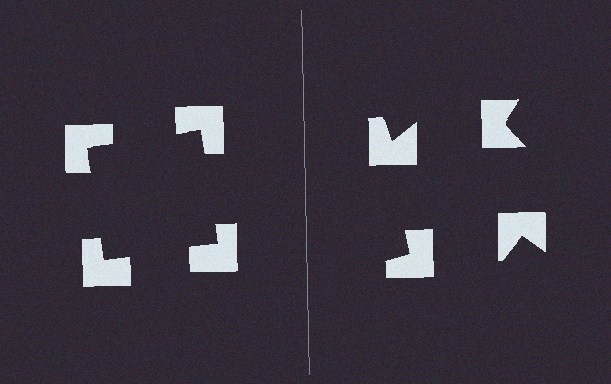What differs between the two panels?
The notched squares are positioned identically on both sides; only the wedge orientations differ. On the left they align to a square; on the right they are misaligned.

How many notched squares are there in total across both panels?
8 — 4 on each side.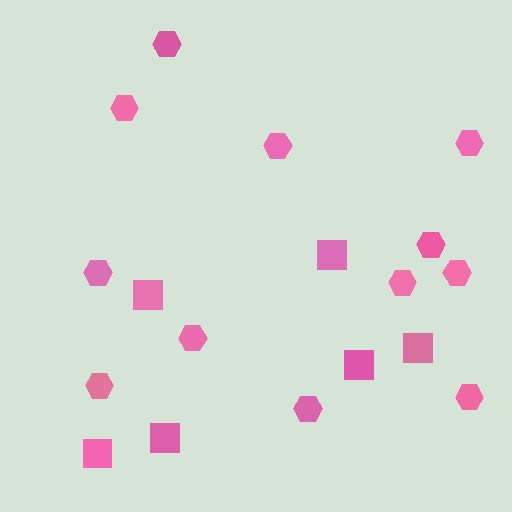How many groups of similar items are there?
There are 2 groups: one group of squares (6) and one group of hexagons (12).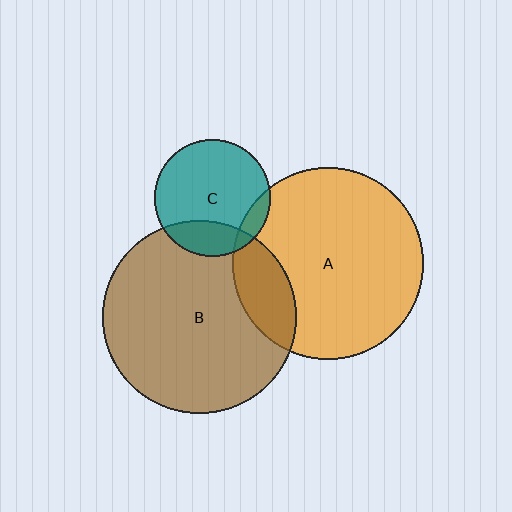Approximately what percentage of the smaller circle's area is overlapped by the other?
Approximately 10%.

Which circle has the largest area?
Circle B (brown).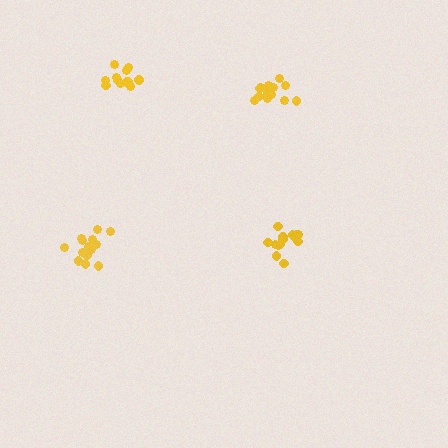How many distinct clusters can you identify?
There are 4 distinct clusters.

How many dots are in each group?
Group 1: 15 dots, Group 2: 14 dots, Group 3: 12 dots, Group 4: 15 dots (56 total).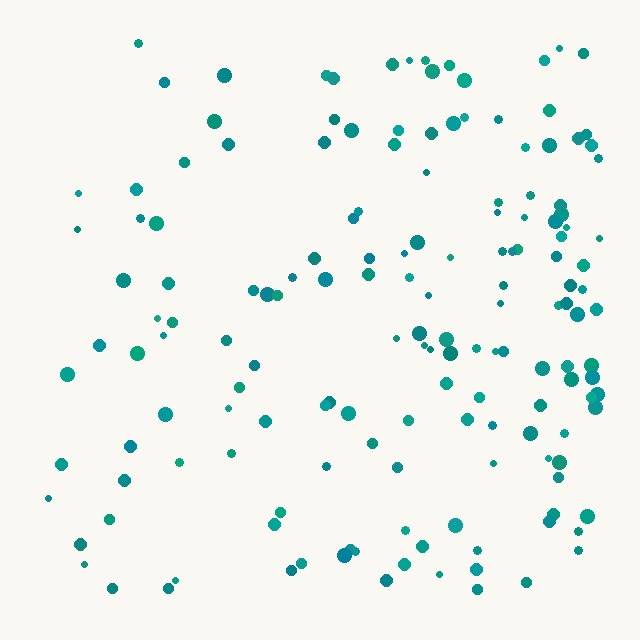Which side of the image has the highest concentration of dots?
The right.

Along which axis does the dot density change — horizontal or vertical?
Horizontal.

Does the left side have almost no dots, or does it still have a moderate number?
Still a moderate number, just noticeably fewer than the right.